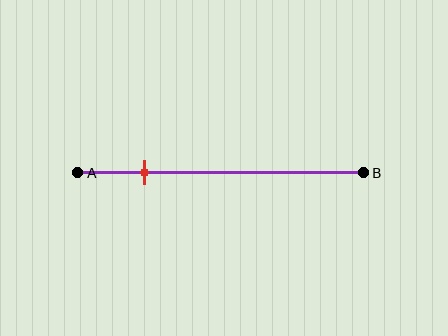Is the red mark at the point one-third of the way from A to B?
No, the mark is at about 25% from A, not at the 33% one-third point.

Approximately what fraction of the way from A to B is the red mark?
The red mark is approximately 25% of the way from A to B.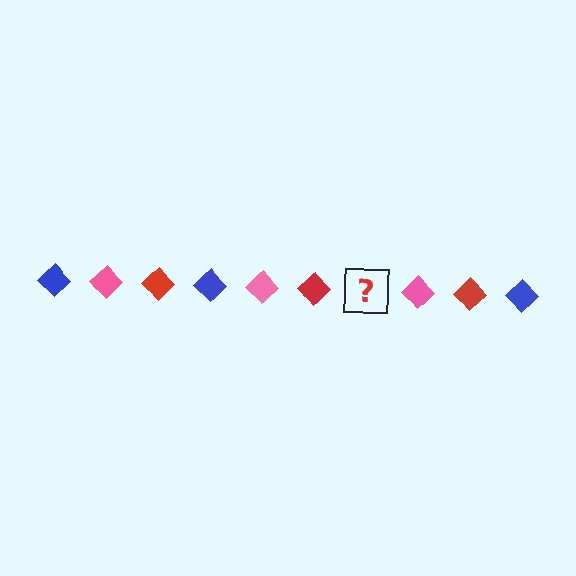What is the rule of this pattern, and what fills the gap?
The rule is that the pattern cycles through blue, pink, red diamonds. The gap should be filled with a blue diamond.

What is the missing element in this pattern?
The missing element is a blue diamond.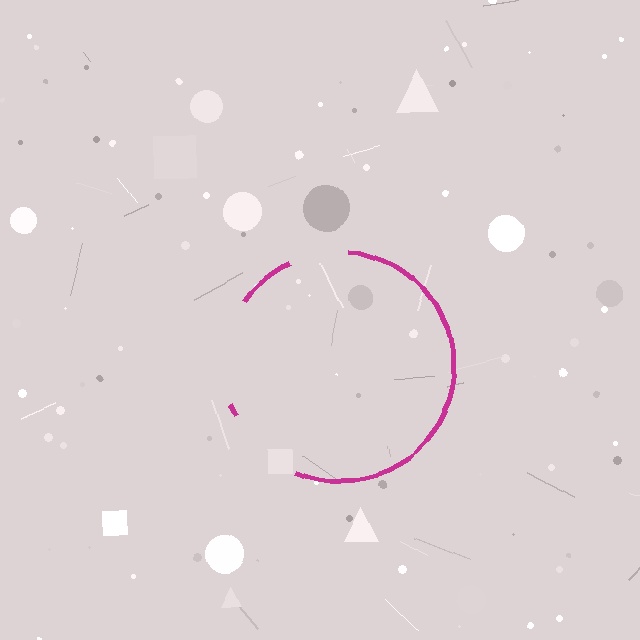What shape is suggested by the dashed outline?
The dashed outline suggests a circle.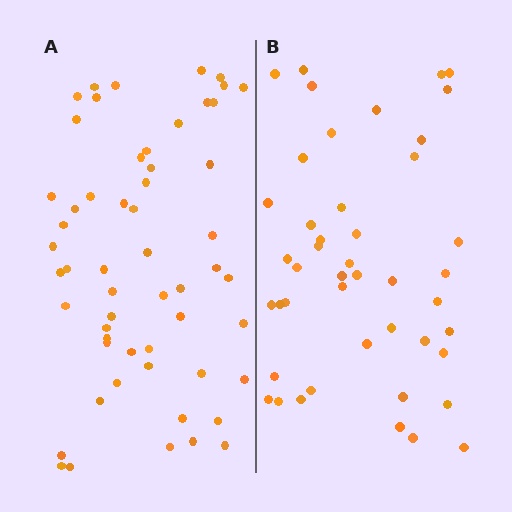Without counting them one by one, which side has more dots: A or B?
Region A (the left region) has more dots.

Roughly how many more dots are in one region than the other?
Region A has roughly 12 or so more dots than region B.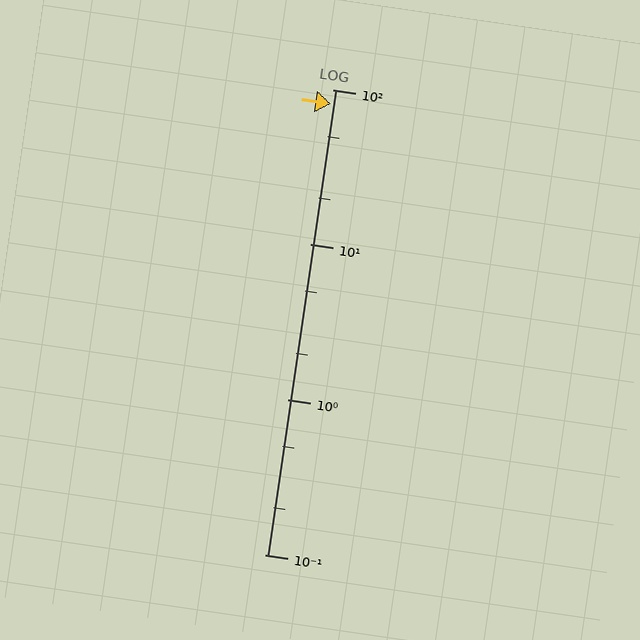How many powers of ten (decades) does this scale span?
The scale spans 3 decades, from 0.1 to 100.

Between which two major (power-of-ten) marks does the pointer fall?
The pointer is between 10 and 100.